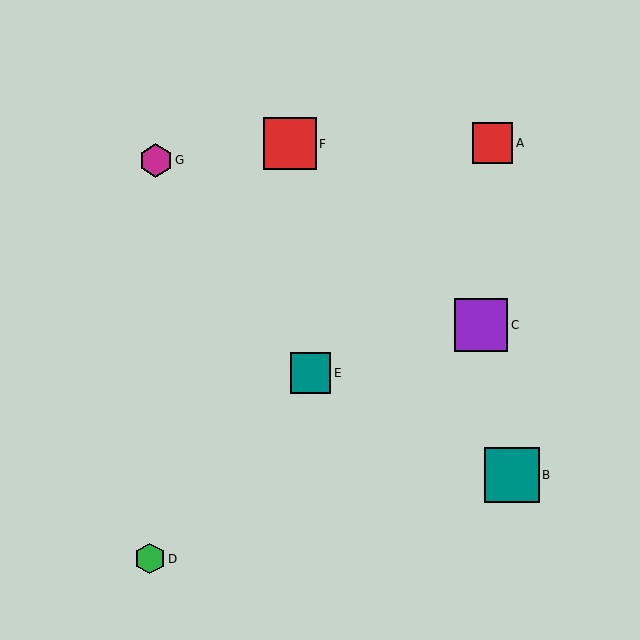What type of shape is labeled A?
Shape A is a red square.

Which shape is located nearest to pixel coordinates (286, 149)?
The red square (labeled F) at (290, 144) is nearest to that location.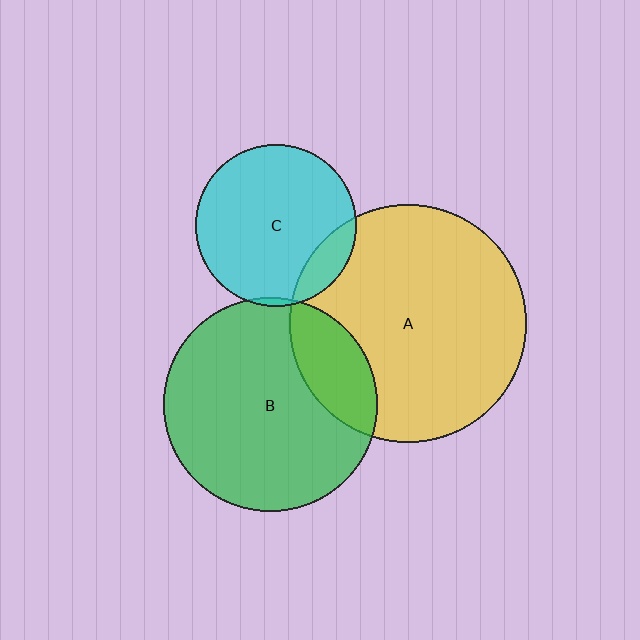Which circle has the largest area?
Circle A (yellow).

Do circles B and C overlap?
Yes.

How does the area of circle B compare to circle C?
Approximately 1.7 times.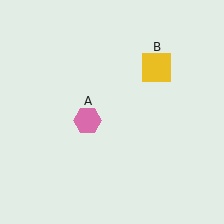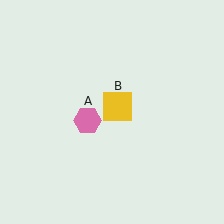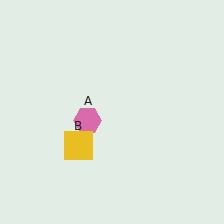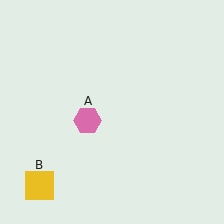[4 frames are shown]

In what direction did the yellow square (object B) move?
The yellow square (object B) moved down and to the left.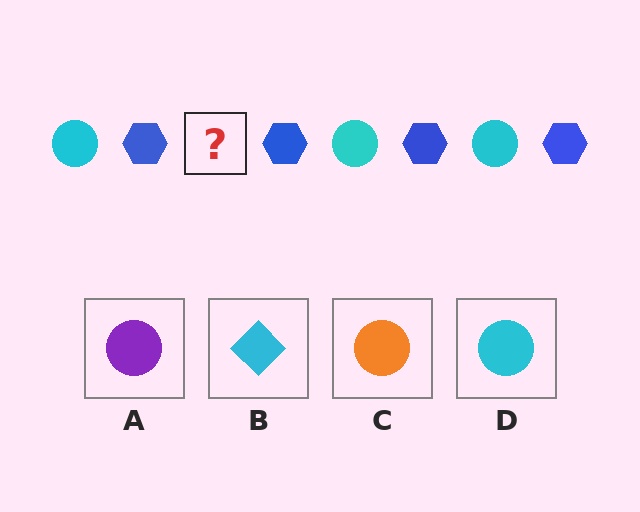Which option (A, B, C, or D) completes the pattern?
D.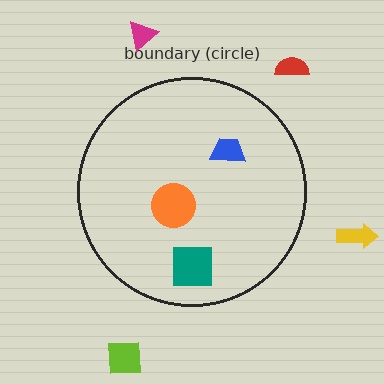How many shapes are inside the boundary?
3 inside, 4 outside.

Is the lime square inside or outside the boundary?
Outside.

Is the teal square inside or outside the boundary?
Inside.